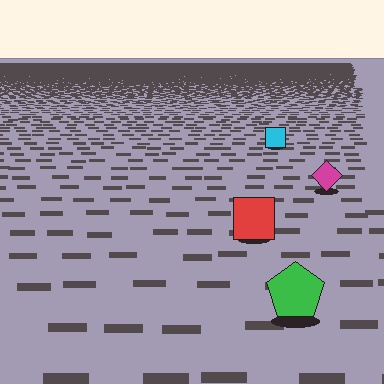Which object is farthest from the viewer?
The cyan square is farthest from the viewer. It appears smaller and the ground texture around it is denser.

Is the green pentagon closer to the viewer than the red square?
Yes. The green pentagon is closer — you can tell from the texture gradient: the ground texture is coarser near it.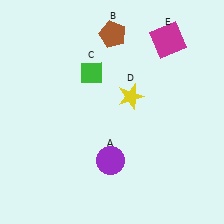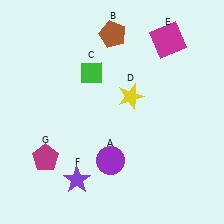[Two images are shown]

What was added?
A purple star (F), a magenta pentagon (G) were added in Image 2.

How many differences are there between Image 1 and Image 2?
There are 2 differences between the two images.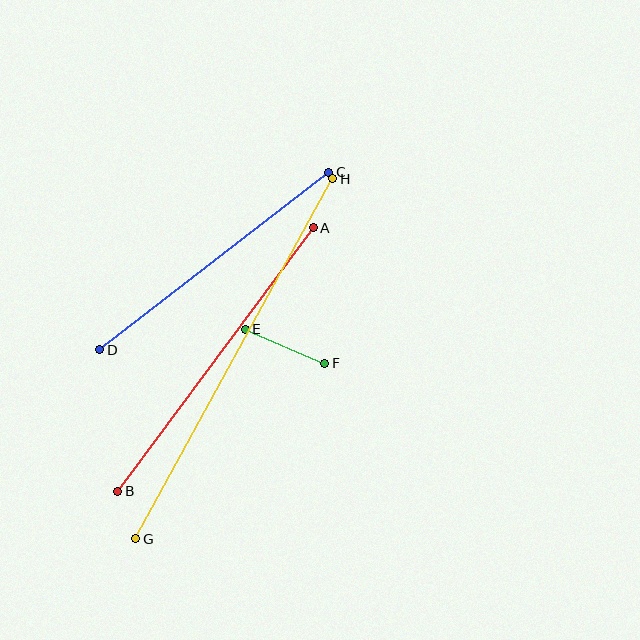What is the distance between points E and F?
The distance is approximately 86 pixels.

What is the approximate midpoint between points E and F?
The midpoint is at approximately (285, 346) pixels.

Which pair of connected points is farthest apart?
Points G and H are farthest apart.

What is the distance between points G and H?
The distance is approximately 411 pixels.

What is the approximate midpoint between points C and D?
The midpoint is at approximately (214, 261) pixels.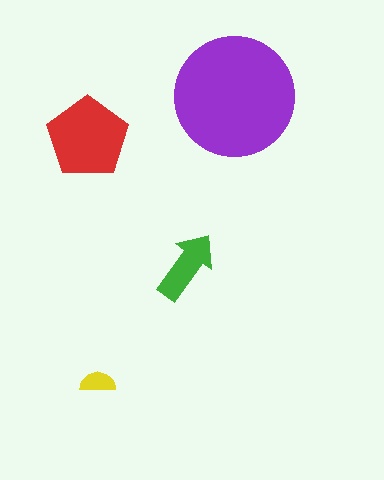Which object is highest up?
The purple circle is topmost.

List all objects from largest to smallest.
The purple circle, the red pentagon, the green arrow, the yellow semicircle.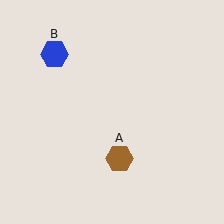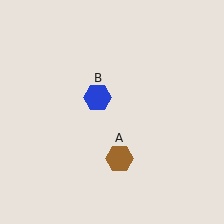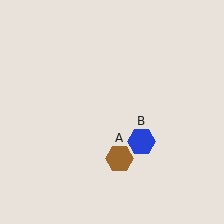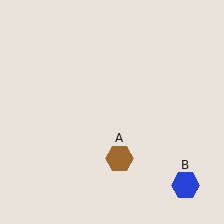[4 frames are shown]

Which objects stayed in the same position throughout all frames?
Brown hexagon (object A) remained stationary.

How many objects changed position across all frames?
1 object changed position: blue hexagon (object B).